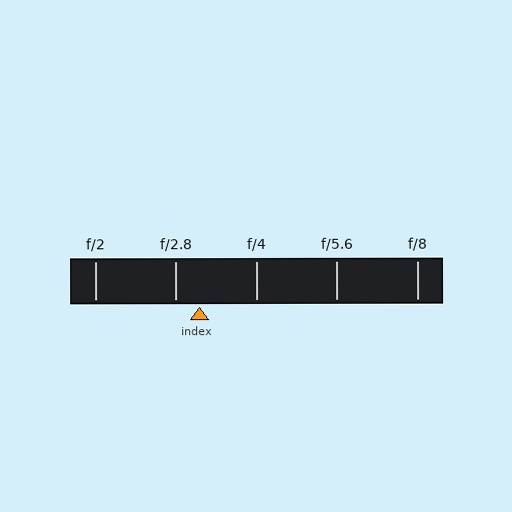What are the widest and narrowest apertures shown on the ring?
The widest aperture shown is f/2 and the narrowest is f/8.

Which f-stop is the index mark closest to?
The index mark is closest to f/2.8.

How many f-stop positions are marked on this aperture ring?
There are 5 f-stop positions marked.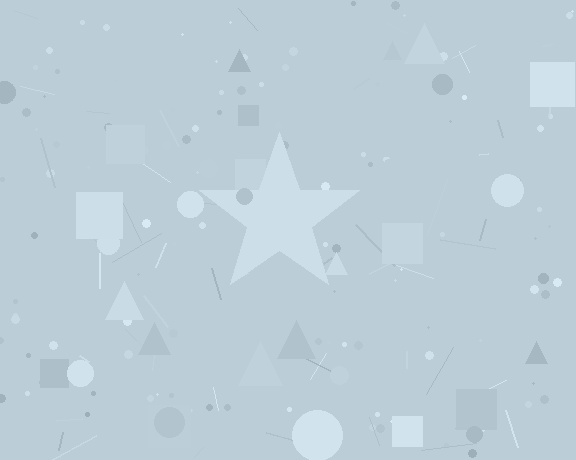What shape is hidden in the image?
A star is hidden in the image.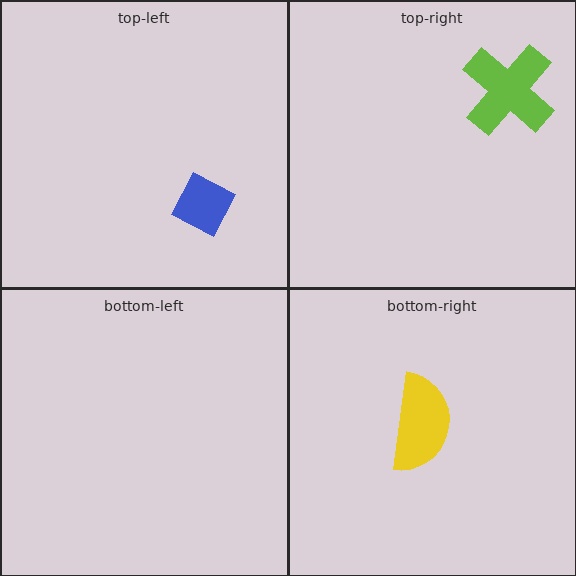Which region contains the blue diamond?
The top-left region.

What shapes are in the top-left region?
The blue diamond.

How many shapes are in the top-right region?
1.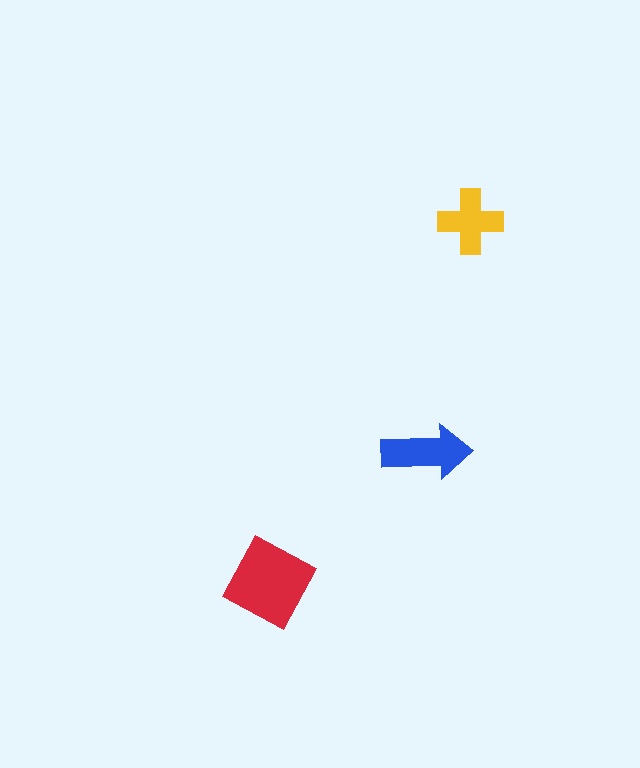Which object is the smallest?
The yellow cross.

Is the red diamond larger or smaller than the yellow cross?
Larger.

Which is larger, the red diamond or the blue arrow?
The red diamond.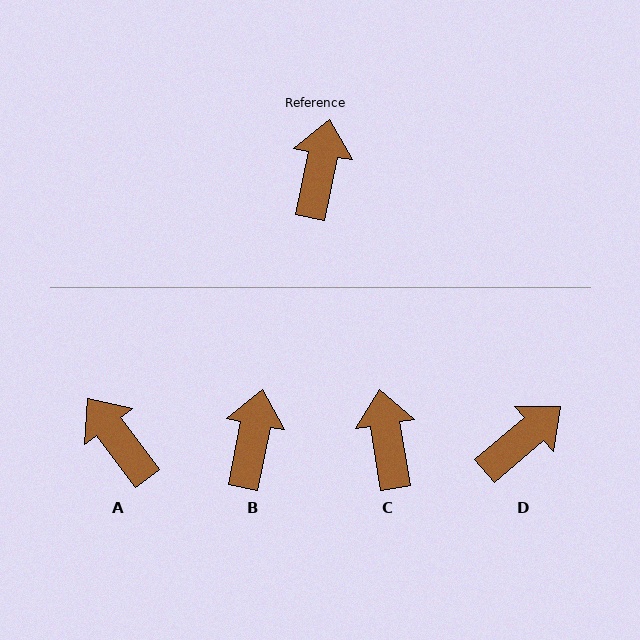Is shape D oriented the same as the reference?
No, it is off by about 39 degrees.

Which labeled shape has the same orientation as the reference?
B.